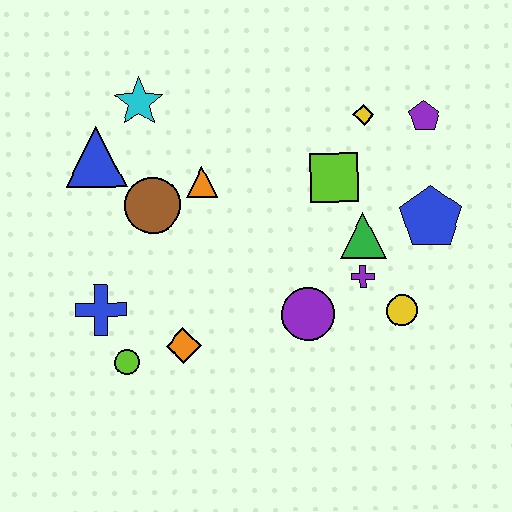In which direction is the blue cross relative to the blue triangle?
The blue cross is below the blue triangle.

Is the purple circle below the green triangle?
Yes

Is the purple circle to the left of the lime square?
Yes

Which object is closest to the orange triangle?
The brown circle is closest to the orange triangle.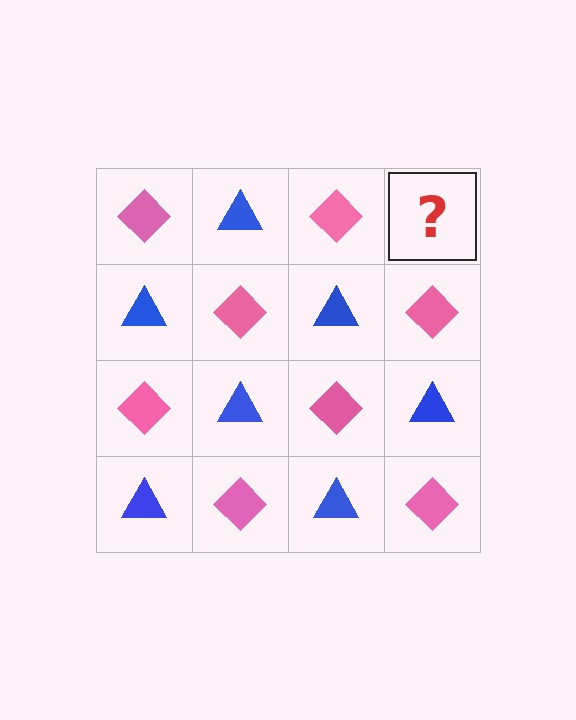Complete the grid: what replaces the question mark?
The question mark should be replaced with a blue triangle.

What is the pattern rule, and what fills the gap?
The rule is that it alternates pink diamond and blue triangle in a checkerboard pattern. The gap should be filled with a blue triangle.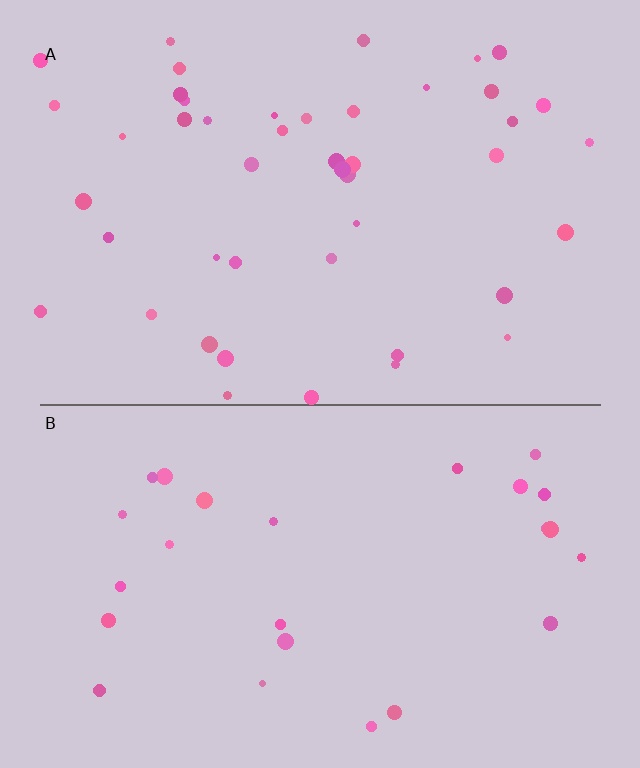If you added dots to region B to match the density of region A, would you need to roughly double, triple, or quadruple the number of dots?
Approximately double.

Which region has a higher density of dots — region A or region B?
A (the top).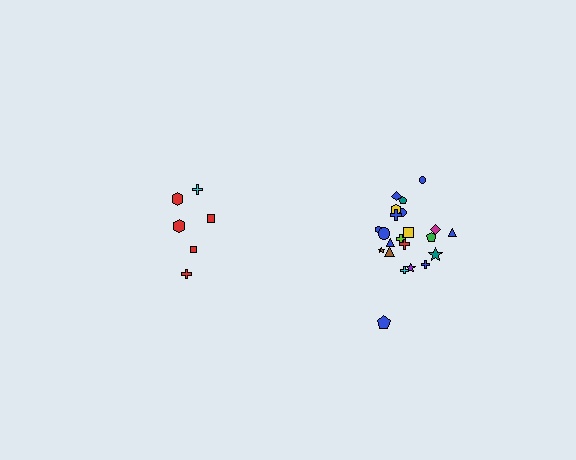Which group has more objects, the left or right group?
The right group.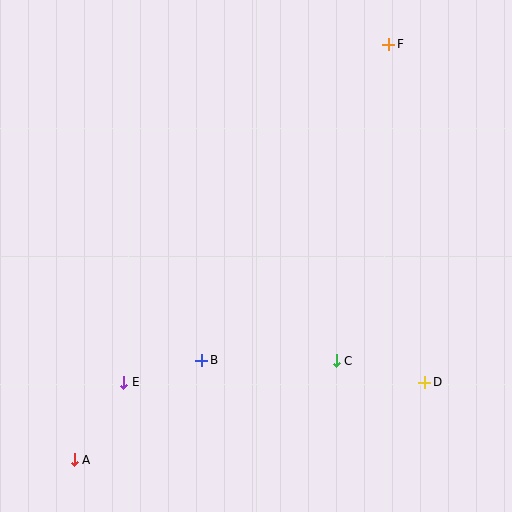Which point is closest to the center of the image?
Point B at (202, 360) is closest to the center.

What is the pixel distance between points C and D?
The distance between C and D is 91 pixels.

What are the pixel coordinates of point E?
Point E is at (124, 382).